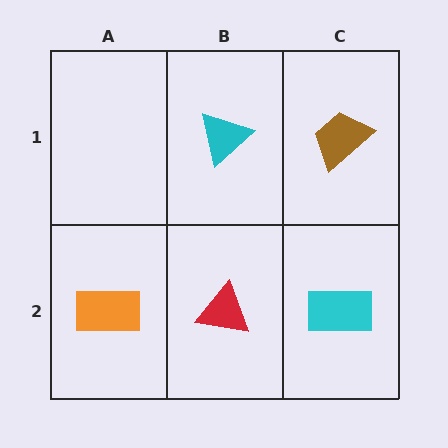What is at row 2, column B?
A red triangle.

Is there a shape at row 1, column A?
No, that cell is empty.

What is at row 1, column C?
A brown trapezoid.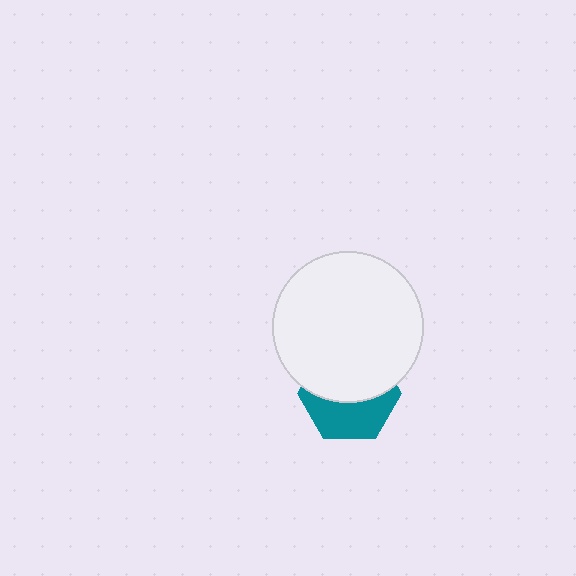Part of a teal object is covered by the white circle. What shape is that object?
It is a hexagon.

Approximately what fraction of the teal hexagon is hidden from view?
Roughly 55% of the teal hexagon is hidden behind the white circle.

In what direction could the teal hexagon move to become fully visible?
The teal hexagon could move down. That would shift it out from behind the white circle entirely.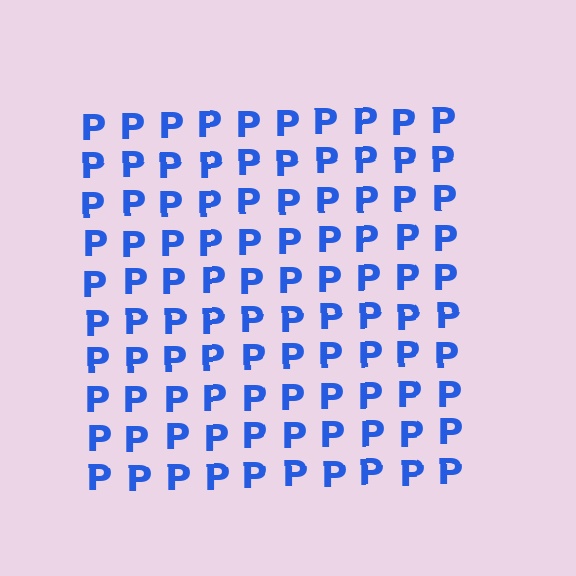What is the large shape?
The large shape is a square.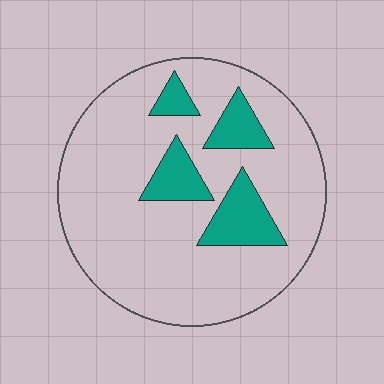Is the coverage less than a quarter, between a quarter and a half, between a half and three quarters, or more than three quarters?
Less than a quarter.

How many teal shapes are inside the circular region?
4.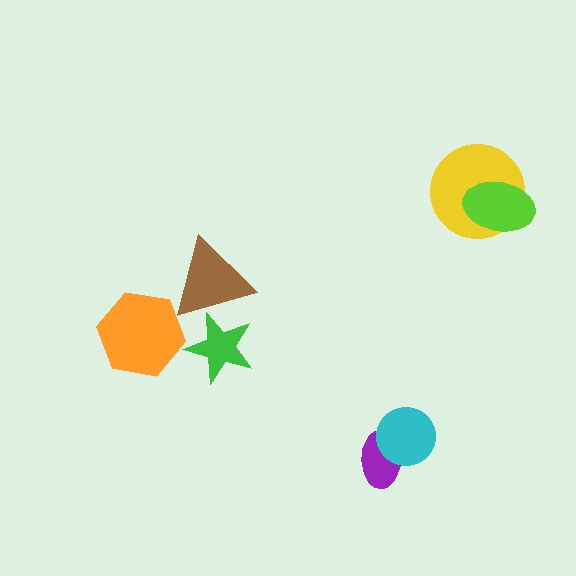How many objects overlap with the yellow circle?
1 object overlaps with the yellow circle.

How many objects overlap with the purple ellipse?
1 object overlaps with the purple ellipse.